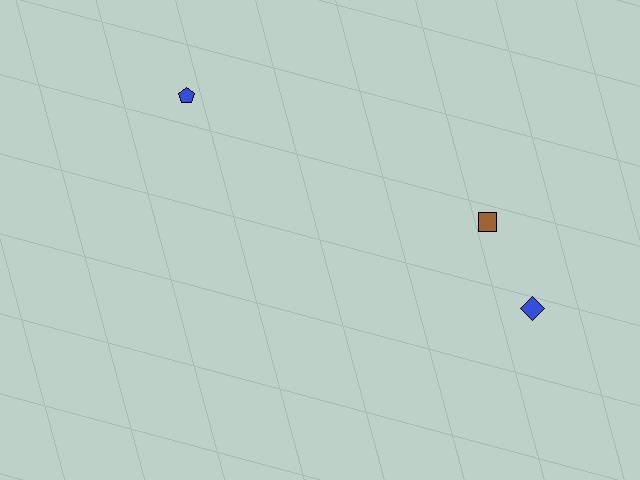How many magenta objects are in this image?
There are no magenta objects.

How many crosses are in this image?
There are no crosses.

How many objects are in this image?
There are 3 objects.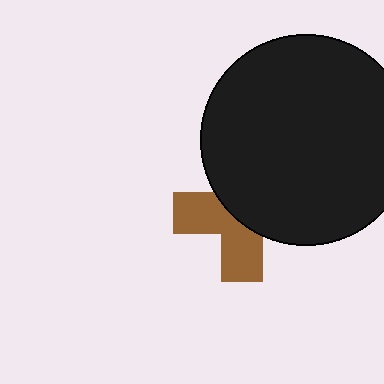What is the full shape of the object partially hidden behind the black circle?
The partially hidden object is a brown cross.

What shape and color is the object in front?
The object in front is a black circle.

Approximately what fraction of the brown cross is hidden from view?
Roughly 55% of the brown cross is hidden behind the black circle.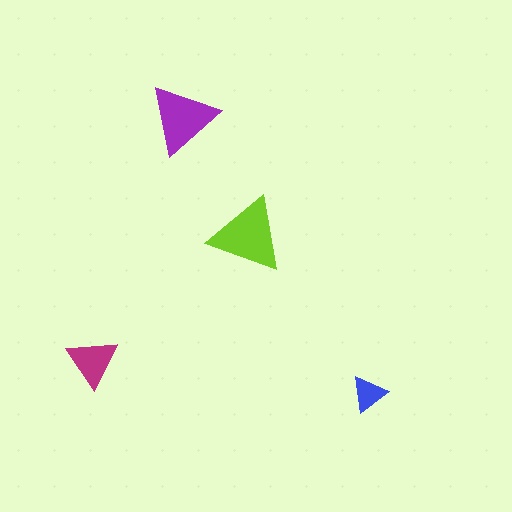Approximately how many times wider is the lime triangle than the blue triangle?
About 2 times wider.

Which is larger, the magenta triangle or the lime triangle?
The lime one.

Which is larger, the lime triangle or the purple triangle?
The lime one.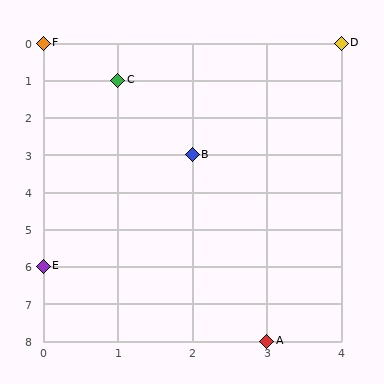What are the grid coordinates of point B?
Point B is at grid coordinates (2, 3).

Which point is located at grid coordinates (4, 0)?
Point D is at (4, 0).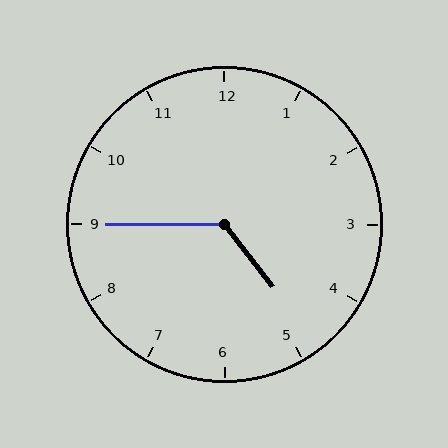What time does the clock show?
4:45.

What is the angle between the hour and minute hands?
Approximately 128 degrees.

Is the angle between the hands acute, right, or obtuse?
It is obtuse.